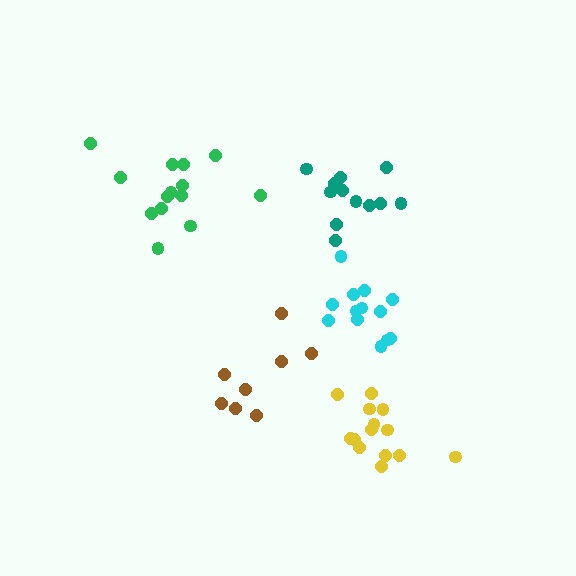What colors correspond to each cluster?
The clusters are colored: green, brown, teal, cyan, yellow.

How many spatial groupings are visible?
There are 5 spatial groupings.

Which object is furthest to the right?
The yellow cluster is rightmost.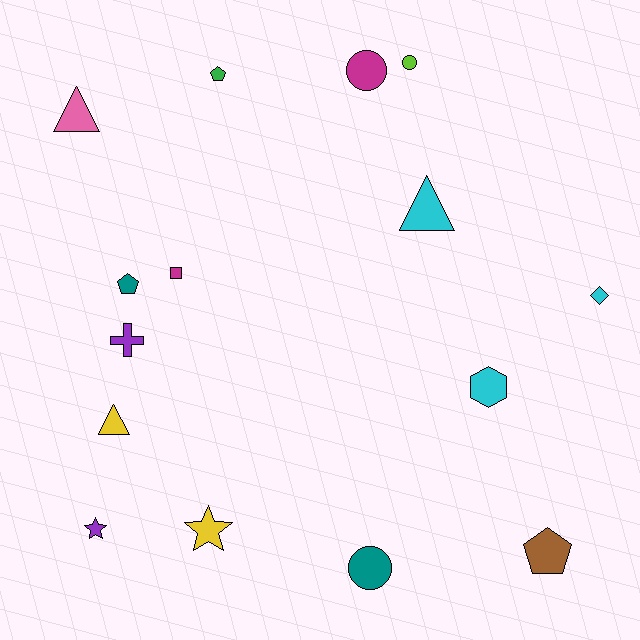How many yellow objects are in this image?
There are 2 yellow objects.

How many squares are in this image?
There is 1 square.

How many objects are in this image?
There are 15 objects.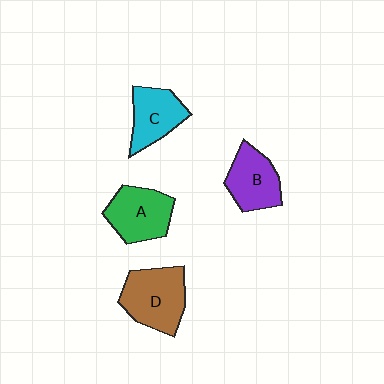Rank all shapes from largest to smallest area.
From largest to smallest: D (brown), A (green), B (purple), C (cyan).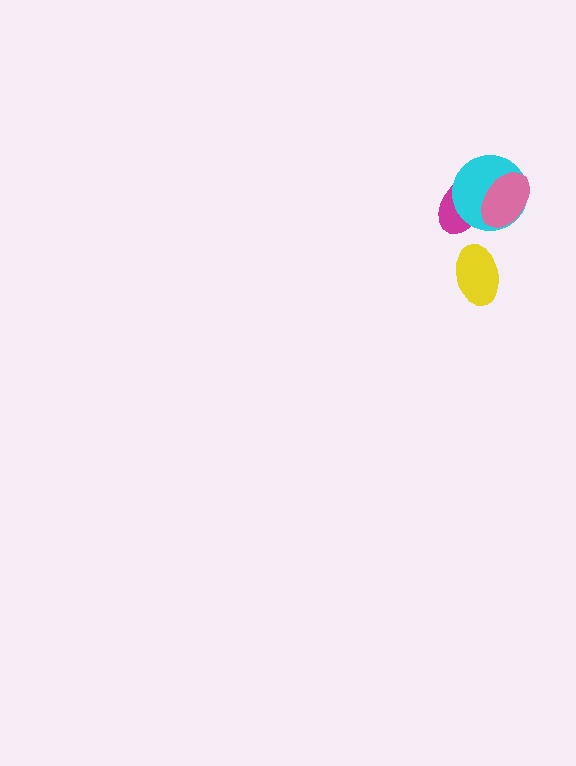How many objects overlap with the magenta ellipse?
2 objects overlap with the magenta ellipse.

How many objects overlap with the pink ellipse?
2 objects overlap with the pink ellipse.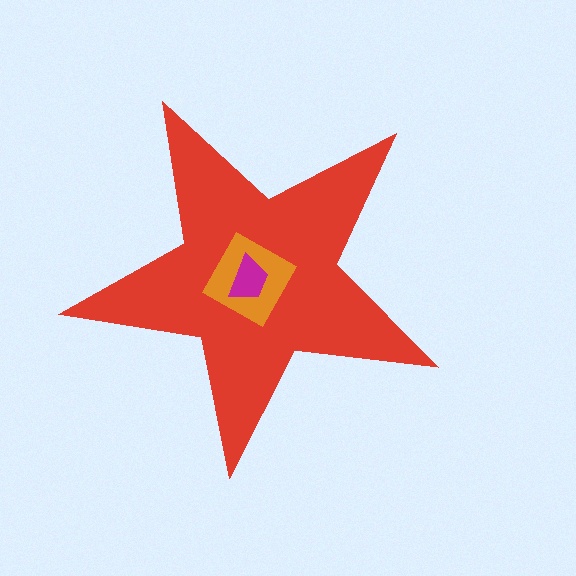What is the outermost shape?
The red star.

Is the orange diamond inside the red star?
Yes.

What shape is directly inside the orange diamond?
The magenta trapezoid.